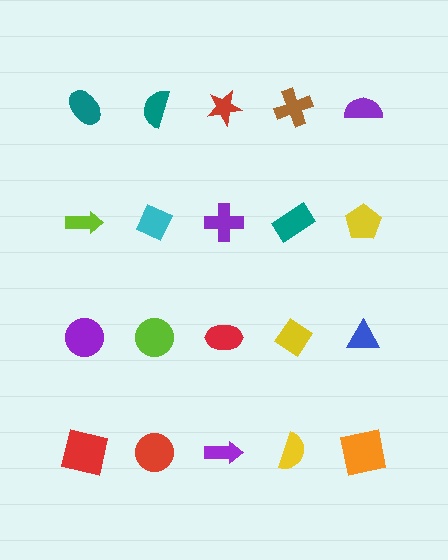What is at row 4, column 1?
A red square.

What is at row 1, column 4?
A brown cross.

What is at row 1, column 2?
A teal semicircle.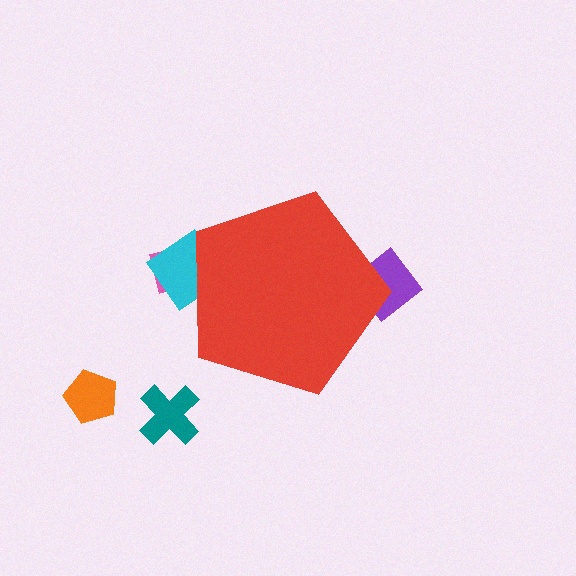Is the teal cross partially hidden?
No, the teal cross is fully visible.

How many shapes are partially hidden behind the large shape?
3 shapes are partially hidden.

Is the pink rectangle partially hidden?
Yes, the pink rectangle is partially hidden behind the red pentagon.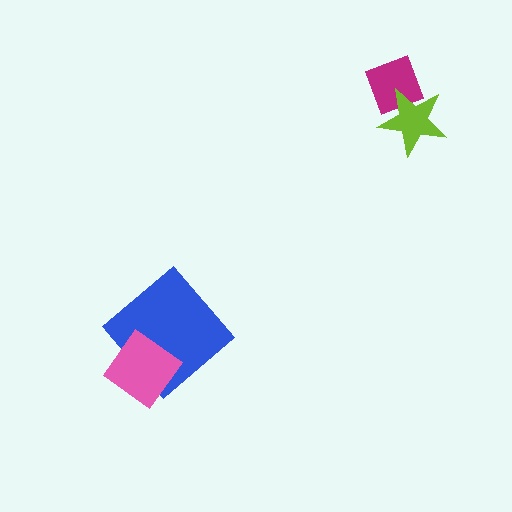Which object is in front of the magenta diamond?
The lime star is in front of the magenta diamond.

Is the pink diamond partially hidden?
No, no other shape covers it.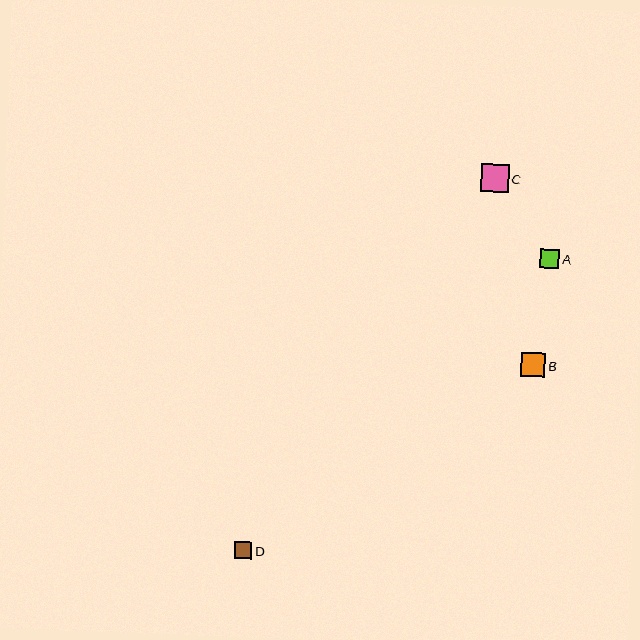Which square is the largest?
Square C is the largest with a size of approximately 28 pixels.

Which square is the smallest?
Square D is the smallest with a size of approximately 17 pixels.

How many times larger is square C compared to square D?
Square C is approximately 1.6 times the size of square D.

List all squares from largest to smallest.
From largest to smallest: C, B, A, D.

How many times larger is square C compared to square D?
Square C is approximately 1.6 times the size of square D.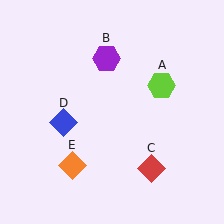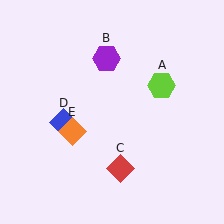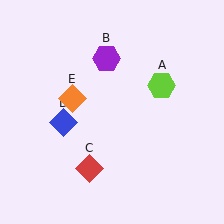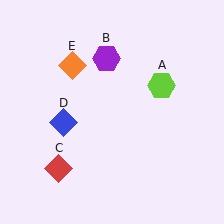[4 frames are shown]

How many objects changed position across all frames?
2 objects changed position: red diamond (object C), orange diamond (object E).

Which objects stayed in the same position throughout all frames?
Lime hexagon (object A) and purple hexagon (object B) and blue diamond (object D) remained stationary.